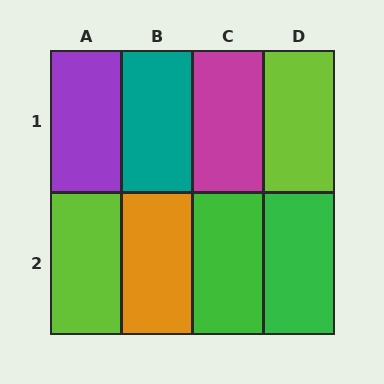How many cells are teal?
1 cell is teal.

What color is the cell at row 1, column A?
Purple.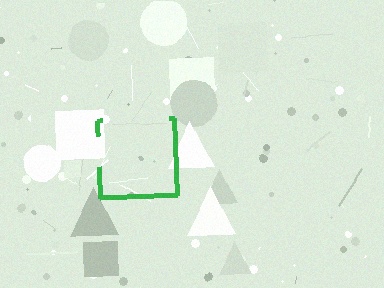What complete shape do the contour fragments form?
The contour fragments form a square.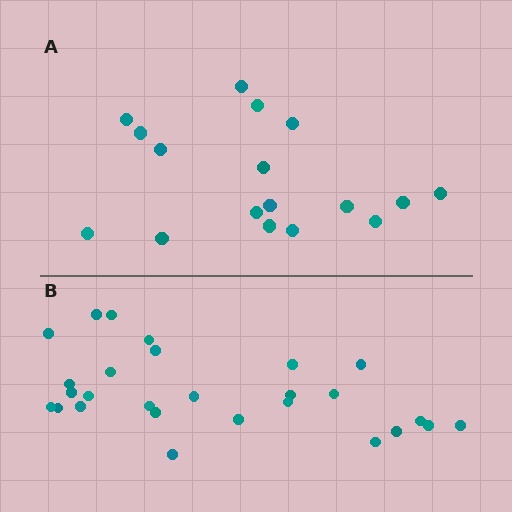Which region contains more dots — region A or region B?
Region B (the bottom region) has more dots.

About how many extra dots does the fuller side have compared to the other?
Region B has roughly 10 or so more dots than region A.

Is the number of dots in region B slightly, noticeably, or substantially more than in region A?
Region B has substantially more. The ratio is roughly 1.6 to 1.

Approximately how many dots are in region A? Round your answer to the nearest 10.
About 20 dots. (The exact count is 17, which rounds to 20.)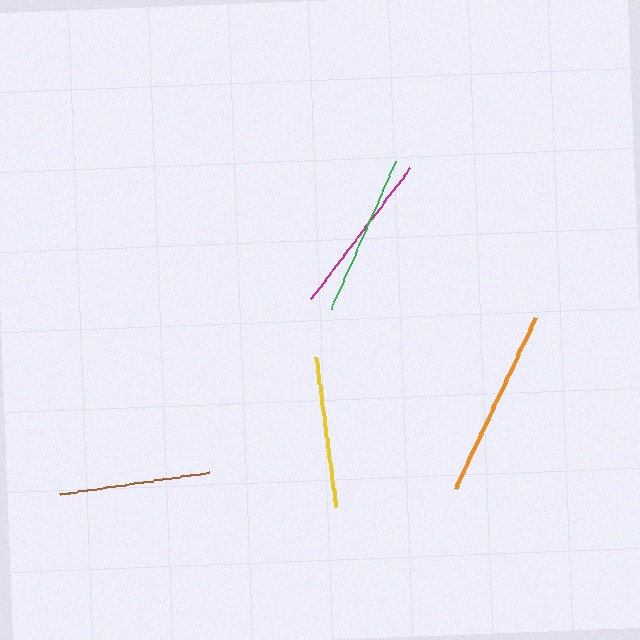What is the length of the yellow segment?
The yellow segment is approximately 151 pixels long.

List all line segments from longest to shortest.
From longest to shortest: orange, magenta, green, yellow, brown.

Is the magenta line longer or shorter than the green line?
The magenta line is longer than the green line.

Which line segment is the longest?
The orange line is the longest at approximately 189 pixels.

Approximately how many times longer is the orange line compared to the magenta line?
The orange line is approximately 1.2 times the length of the magenta line.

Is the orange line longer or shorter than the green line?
The orange line is longer than the green line.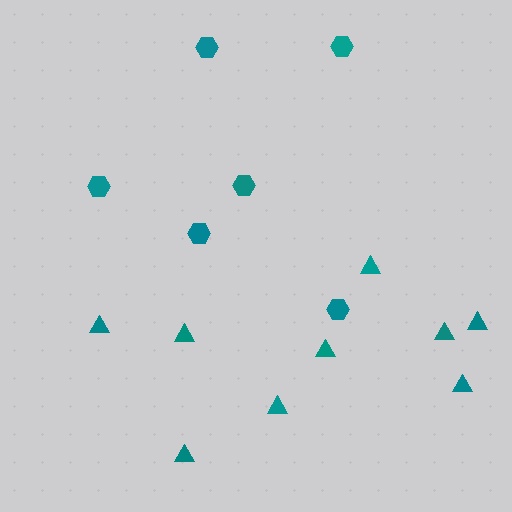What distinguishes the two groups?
There are 2 groups: one group of hexagons (6) and one group of triangles (9).